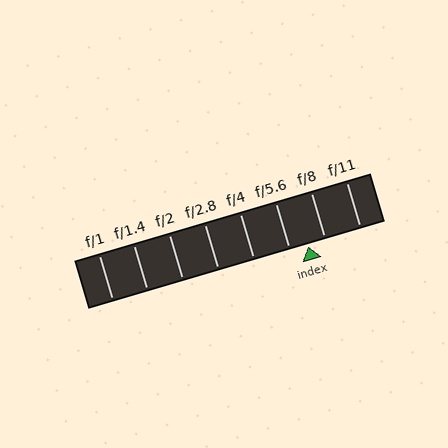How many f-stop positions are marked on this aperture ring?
There are 8 f-stop positions marked.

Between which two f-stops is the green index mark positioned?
The index mark is between f/5.6 and f/8.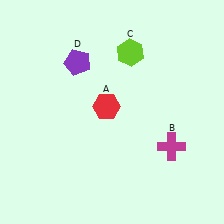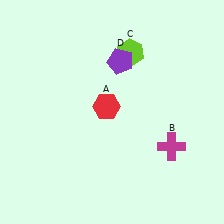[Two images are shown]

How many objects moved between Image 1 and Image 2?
1 object moved between the two images.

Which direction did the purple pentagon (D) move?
The purple pentagon (D) moved right.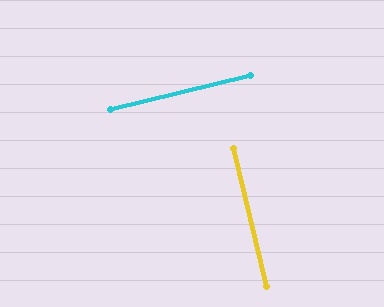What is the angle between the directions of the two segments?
Approximately 90 degrees.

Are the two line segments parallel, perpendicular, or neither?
Perpendicular — they meet at approximately 90°.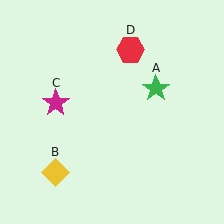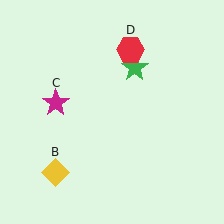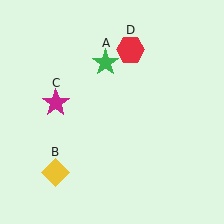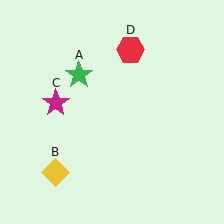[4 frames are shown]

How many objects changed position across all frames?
1 object changed position: green star (object A).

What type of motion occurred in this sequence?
The green star (object A) rotated counterclockwise around the center of the scene.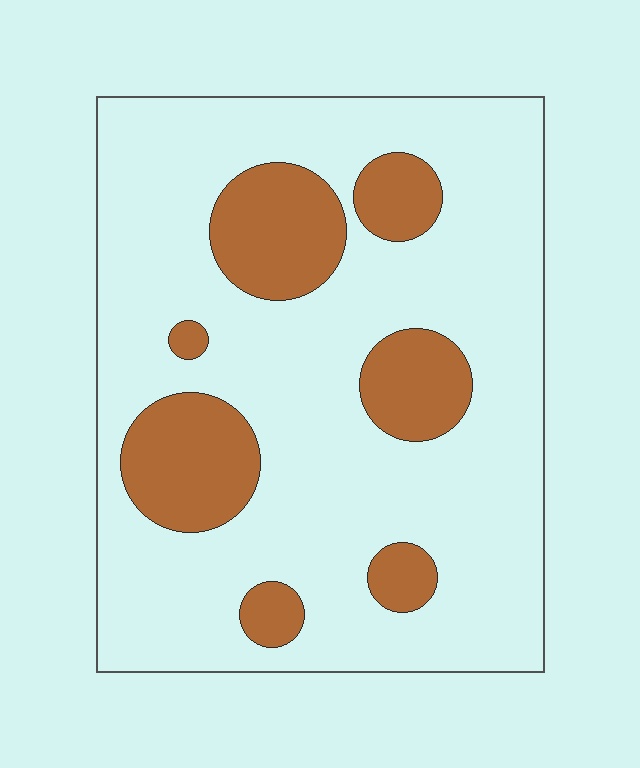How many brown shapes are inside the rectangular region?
7.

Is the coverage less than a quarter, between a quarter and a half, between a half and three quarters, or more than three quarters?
Less than a quarter.